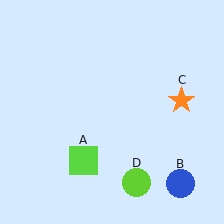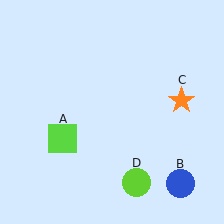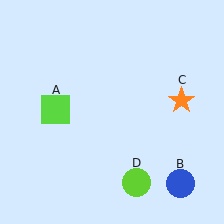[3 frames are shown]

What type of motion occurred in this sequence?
The lime square (object A) rotated clockwise around the center of the scene.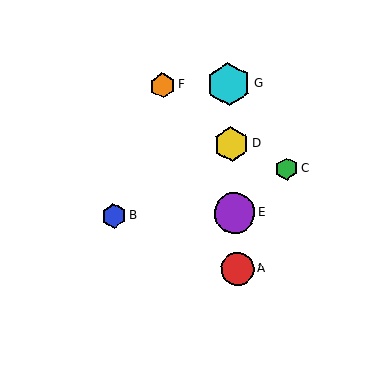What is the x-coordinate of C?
Object C is at x≈286.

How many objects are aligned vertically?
4 objects (A, D, E, G) are aligned vertically.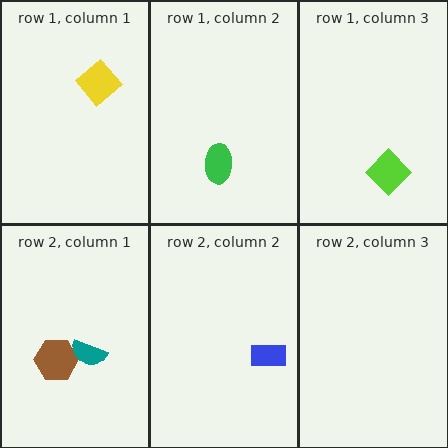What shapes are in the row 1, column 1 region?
The yellow diamond.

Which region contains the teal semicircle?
The row 2, column 1 region.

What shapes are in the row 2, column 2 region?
The blue rectangle.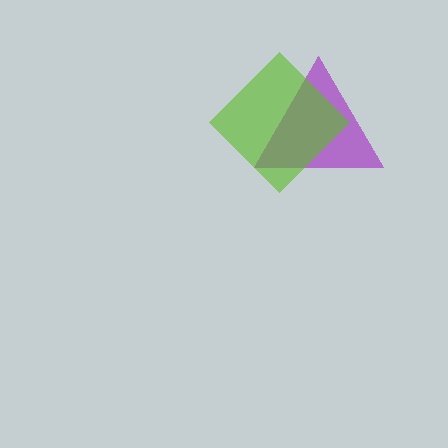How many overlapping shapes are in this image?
There are 2 overlapping shapes in the image.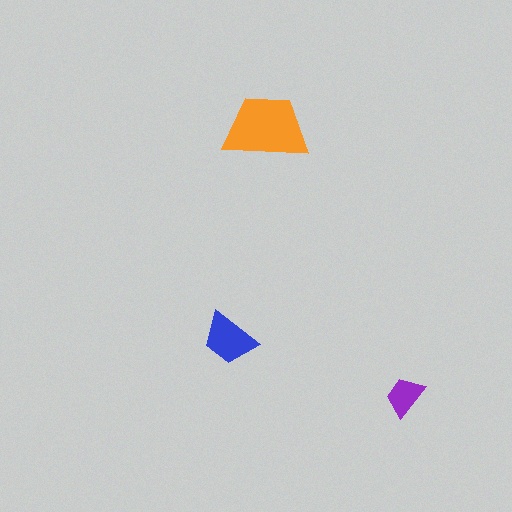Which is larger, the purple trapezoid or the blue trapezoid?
The blue one.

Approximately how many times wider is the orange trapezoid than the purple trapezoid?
About 2 times wider.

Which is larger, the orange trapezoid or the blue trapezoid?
The orange one.